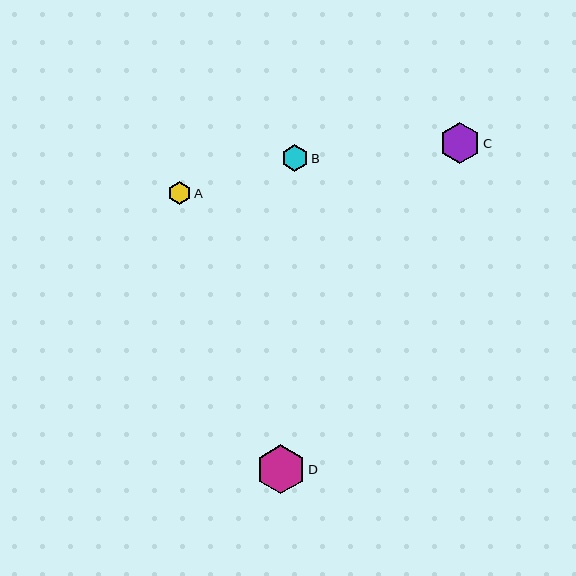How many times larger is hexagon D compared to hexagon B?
Hexagon D is approximately 1.9 times the size of hexagon B.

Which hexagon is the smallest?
Hexagon A is the smallest with a size of approximately 22 pixels.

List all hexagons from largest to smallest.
From largest to smallest: D, C, B, A.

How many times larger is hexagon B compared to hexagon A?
Hexagon B is approximately 1.2 times the size of hexagon A.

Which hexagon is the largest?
Hexagon D is the largest with a size of approximately 49 pixels.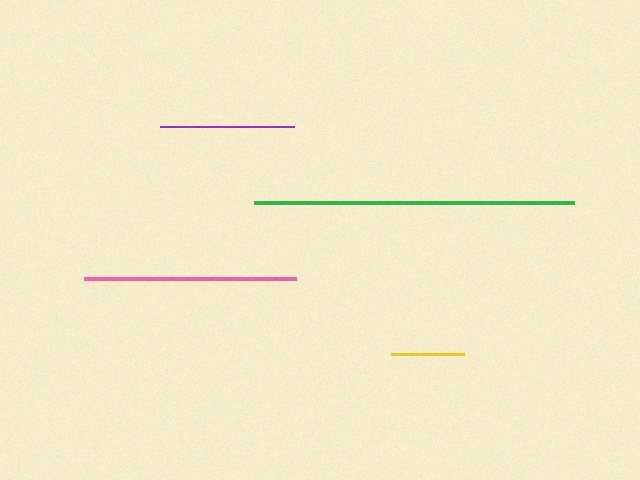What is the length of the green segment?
The green segment is approximately 320 pixels long.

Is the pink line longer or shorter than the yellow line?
The pink line is longer than the yellow line.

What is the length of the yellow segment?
The yellow segment is approximately 74 pixels long.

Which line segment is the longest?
The green line is the longest at approximately 320 pixels.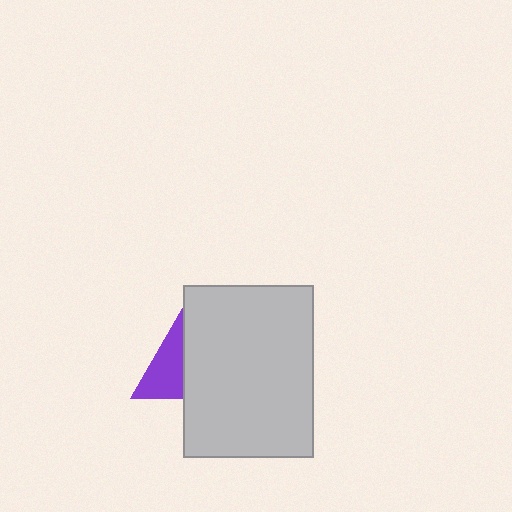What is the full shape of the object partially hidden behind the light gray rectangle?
The partially hidden object is a purple triangle.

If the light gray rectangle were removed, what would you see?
You would see the complete purple triangle.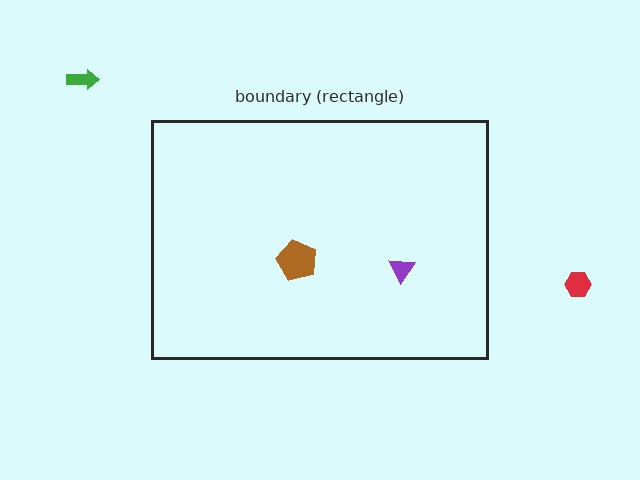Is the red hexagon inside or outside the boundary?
Outside.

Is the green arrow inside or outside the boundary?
Outside.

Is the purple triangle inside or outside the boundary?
Inside.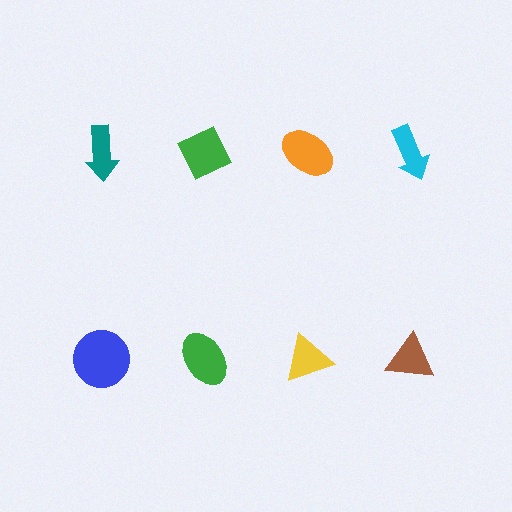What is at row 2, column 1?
A blue circle.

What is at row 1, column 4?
A cyan arrow.